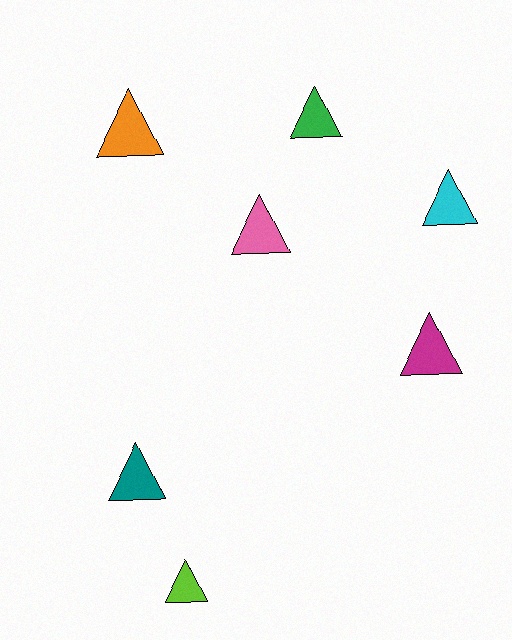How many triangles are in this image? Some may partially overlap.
There are 7 triangles.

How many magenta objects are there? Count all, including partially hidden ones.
There is 1 magenta object.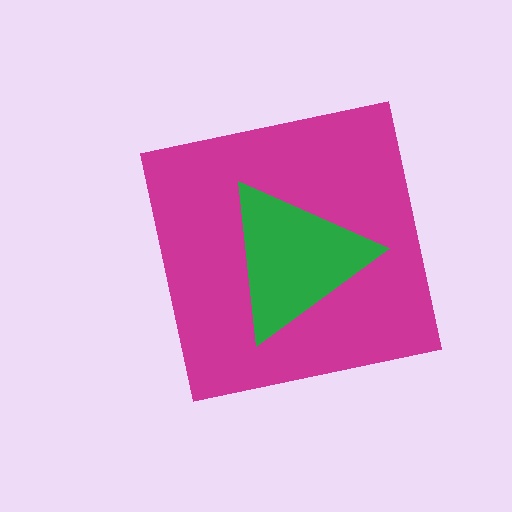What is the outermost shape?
The magenta square.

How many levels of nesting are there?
2.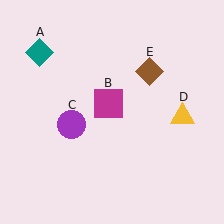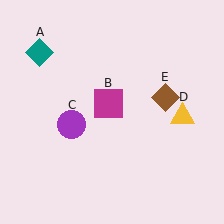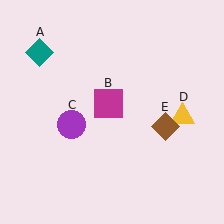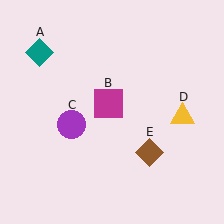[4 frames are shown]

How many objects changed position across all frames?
1 object changed position: brown diamond (object E).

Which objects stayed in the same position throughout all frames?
Teal diamond (object A) and magenta square (object B) and purple circle (object C) and yellow triangle (object D) remained stationary.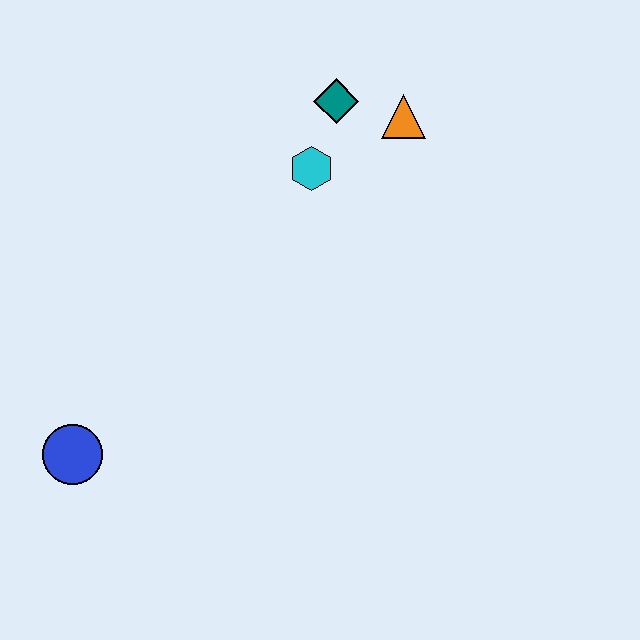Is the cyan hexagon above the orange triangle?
No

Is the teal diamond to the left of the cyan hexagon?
No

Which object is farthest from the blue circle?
The orange triangle is farthest from the blue circle.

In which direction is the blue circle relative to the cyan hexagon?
The blue circle is below the cyan hexagon.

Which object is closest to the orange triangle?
The teal diamond is closest to the orange triangle.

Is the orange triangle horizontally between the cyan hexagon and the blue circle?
No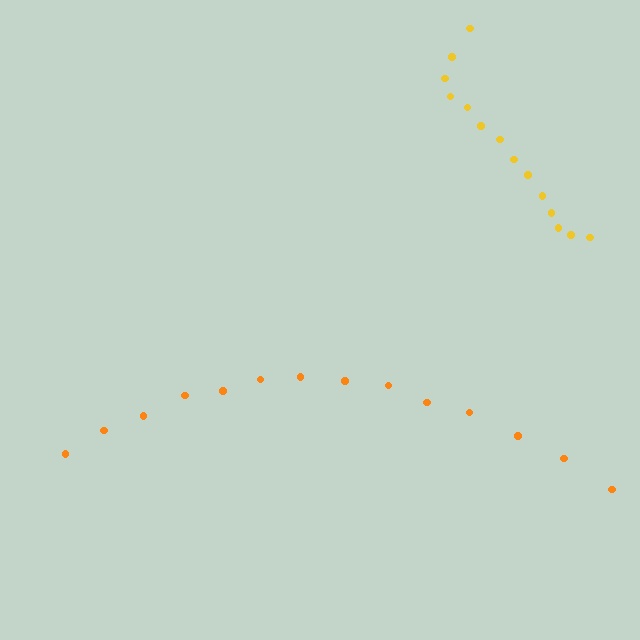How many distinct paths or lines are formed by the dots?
There are 2 distinct paths.